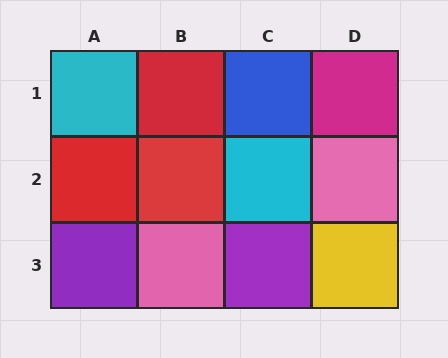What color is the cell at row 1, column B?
Red.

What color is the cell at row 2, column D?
Pink.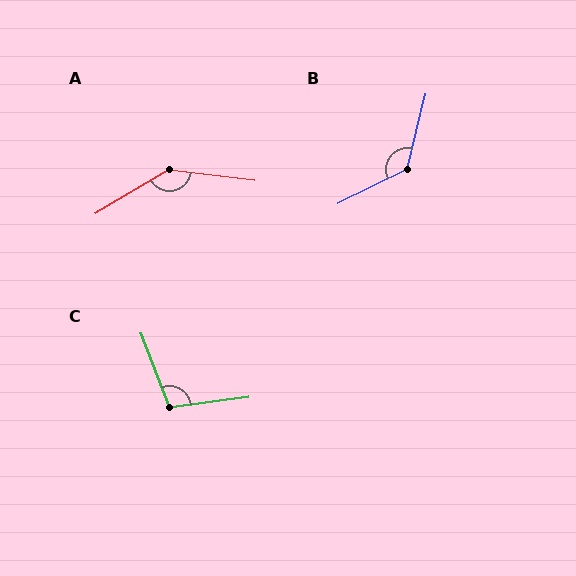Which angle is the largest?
A, at approximately 142 degrees.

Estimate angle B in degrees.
Approximately 130 degrees.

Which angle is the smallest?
C, at approximately 104 degrees.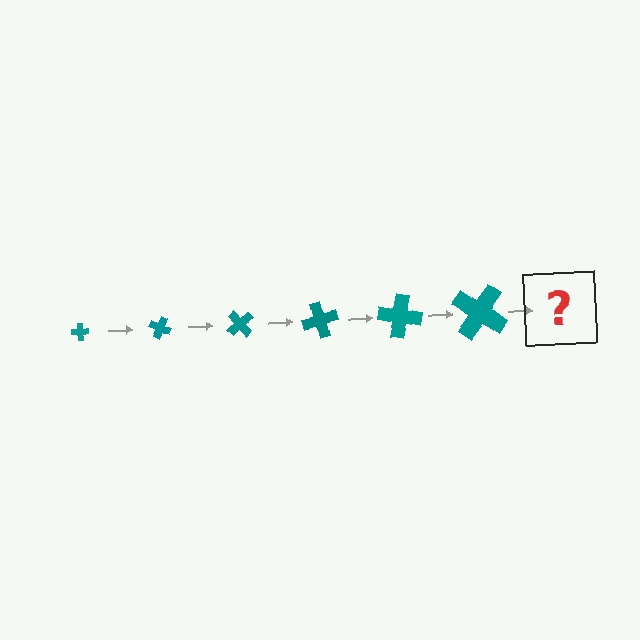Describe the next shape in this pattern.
It should be a cross, larger than the previous one and rotated 150 degrees from the start.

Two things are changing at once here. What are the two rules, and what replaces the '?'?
The two rules are that the cross grows larger each step and it rotates 25 degrees each step. The '?' should be a cross, larger than the previous one and rotated 150 degrees from the start.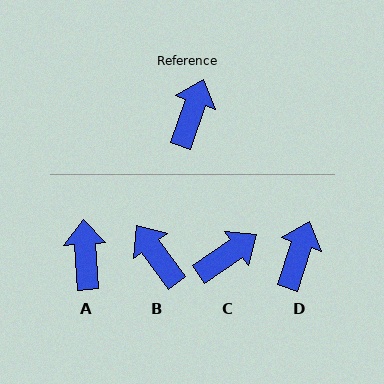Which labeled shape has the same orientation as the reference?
D.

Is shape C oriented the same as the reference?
No, it is off by about 36 degrees.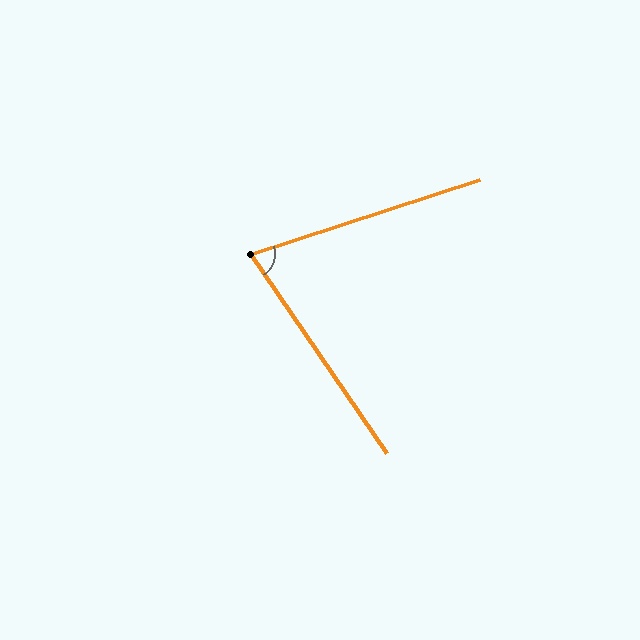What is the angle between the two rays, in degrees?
Approximately 74 degrees.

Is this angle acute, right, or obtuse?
It is acute.